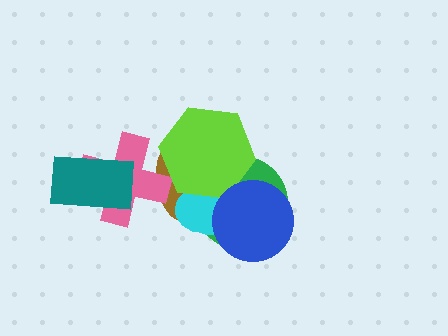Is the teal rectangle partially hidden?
No, no other shape covers it.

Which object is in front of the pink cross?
The teal rectangle is in front of the pink cross.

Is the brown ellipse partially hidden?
Yes, it is partially covered by another shape.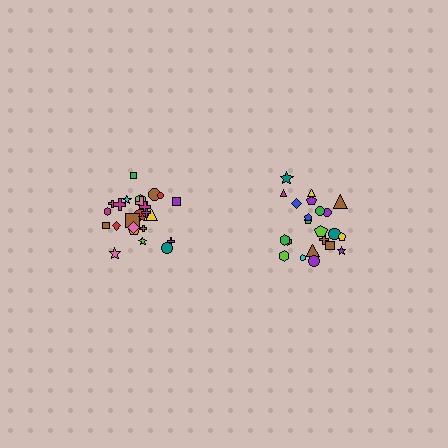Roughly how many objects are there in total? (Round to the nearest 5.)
Roughly 45 objects in total.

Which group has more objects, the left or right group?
The left group.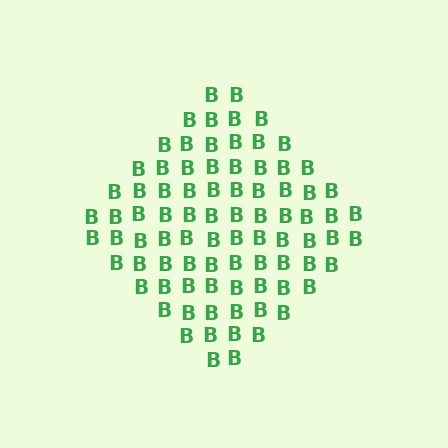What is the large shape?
The large shape is a diamond.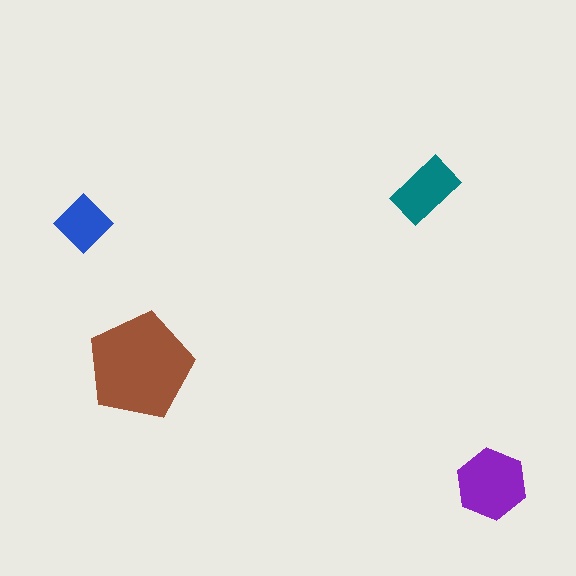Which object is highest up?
The teal rectangle is topmost.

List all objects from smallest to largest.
The blue diamond, the teal rectangle, the purple hexagon, the brown pentagon.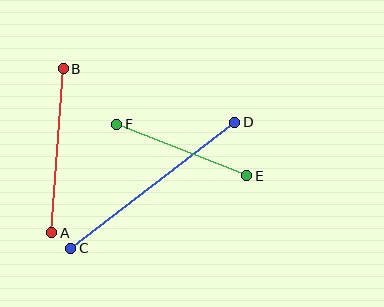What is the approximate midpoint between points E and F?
The midpoint is at approximately (182, 150) pixels.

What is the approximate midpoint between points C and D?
The midpoint is at approximately (153, 185) pixels.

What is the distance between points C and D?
The distance is approximately 207 pixels.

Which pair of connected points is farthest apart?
Points C and D are farthest apart.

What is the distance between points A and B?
The distance is approximately 165 pixels.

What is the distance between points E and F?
The distance is approximately 140 pixels.